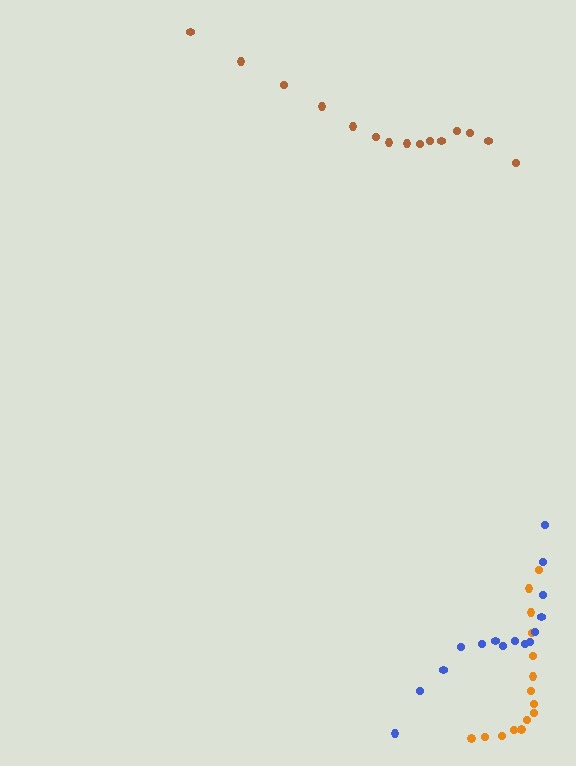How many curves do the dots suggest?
There are 3 distinct paths.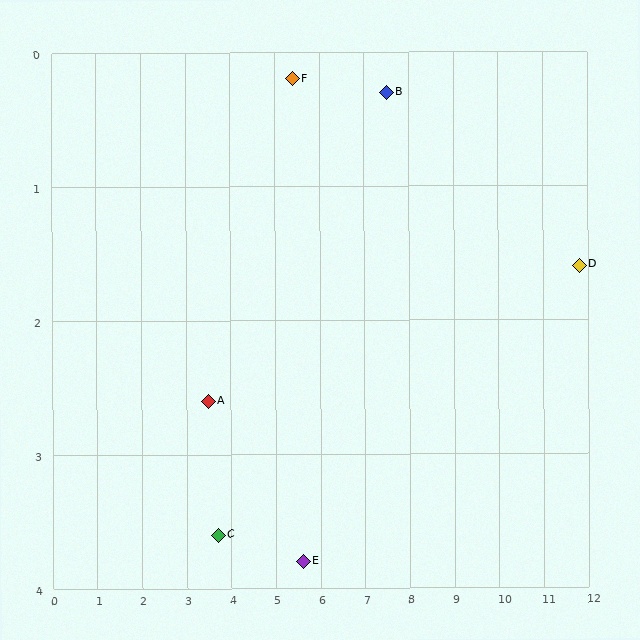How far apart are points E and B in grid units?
Points E and B are about 4.0 grid units apart.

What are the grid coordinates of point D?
Point D is at approximately (11.8, 1.6).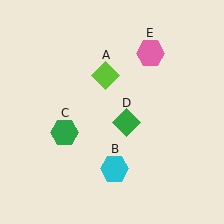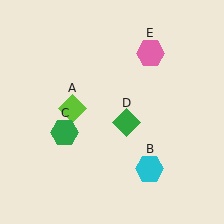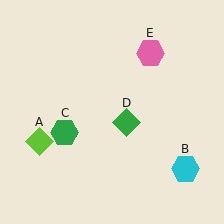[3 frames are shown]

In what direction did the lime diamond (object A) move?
The lime diamond (object A) moved down and to the left.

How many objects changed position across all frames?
2 objects changed position: lime diamond (object A), cyan hexagon (object B).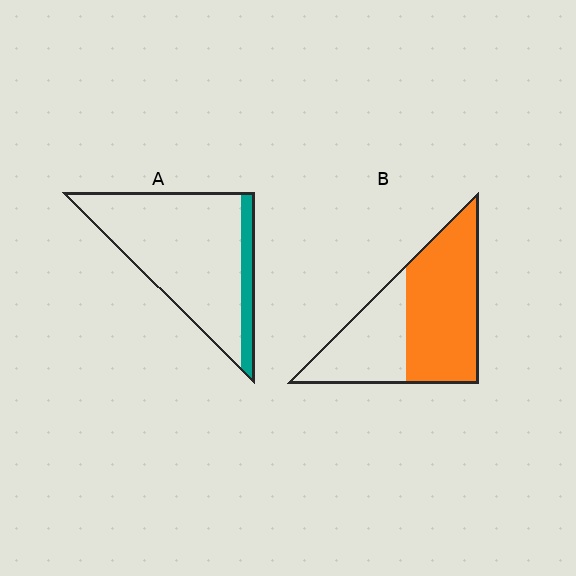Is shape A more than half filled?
No.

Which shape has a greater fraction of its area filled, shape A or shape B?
Shape B.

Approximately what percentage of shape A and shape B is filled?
A is approximately 15% and B is approximately 60%.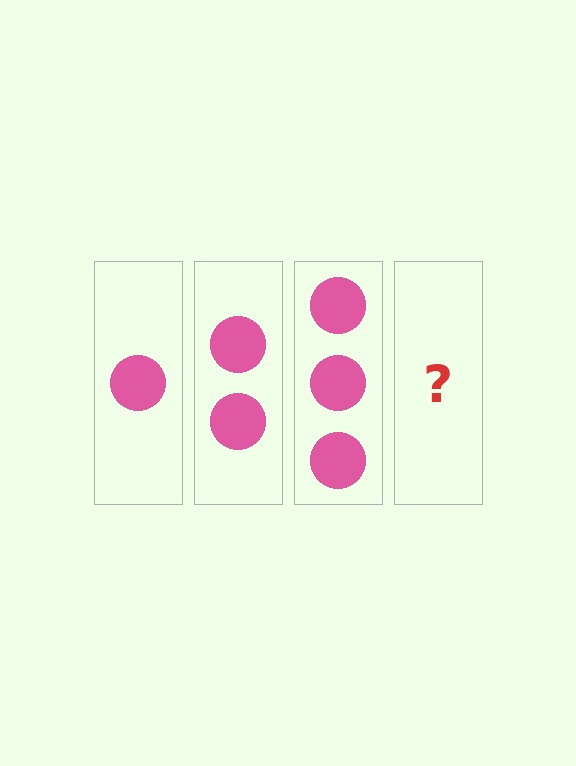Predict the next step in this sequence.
The next step is 4 circles.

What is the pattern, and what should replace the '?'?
The pattern is that each step adds one more circle. The '?' should be 4 circles.